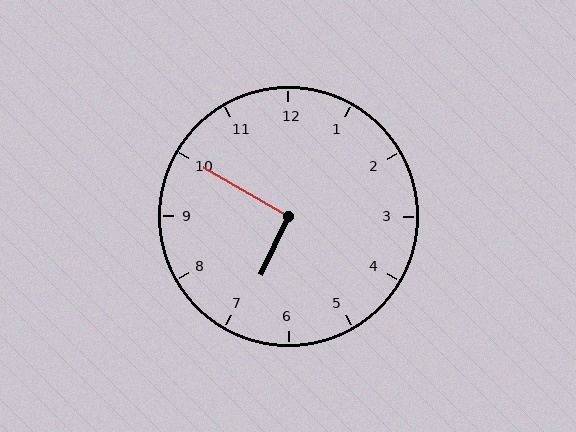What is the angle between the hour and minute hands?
Approximately 95 degrees.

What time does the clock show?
6:50.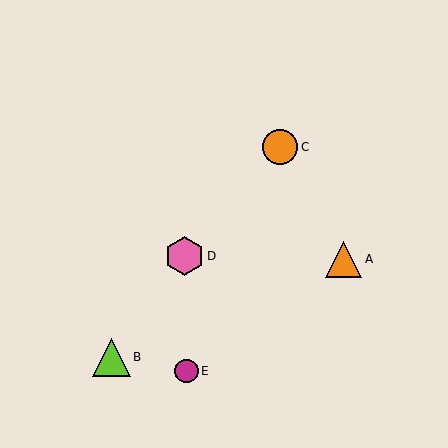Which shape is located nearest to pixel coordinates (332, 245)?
The orange triangle (labeled A) at (344, 259) is nearest to that location.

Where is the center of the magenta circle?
The center of the magenta circle is at (187, 371).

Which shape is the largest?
The pink hexagon (labeled D) is the largest.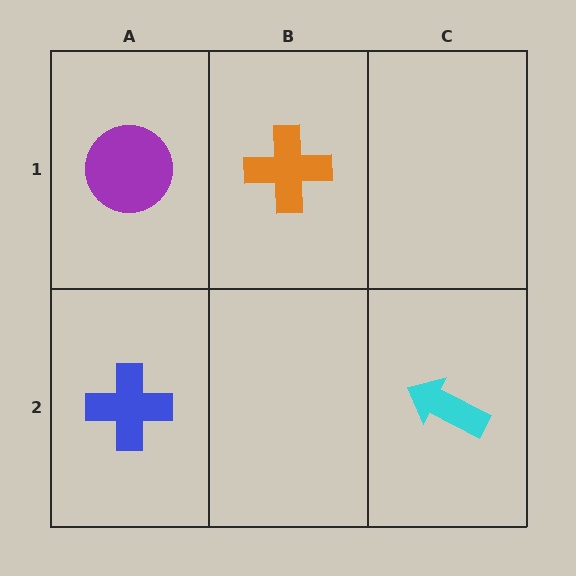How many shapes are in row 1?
2 shapes.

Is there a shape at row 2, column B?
No, that cell is empty.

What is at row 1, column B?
An orange cross.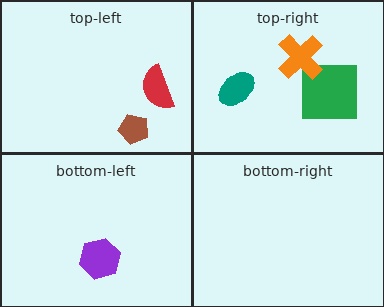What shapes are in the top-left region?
The red semicircle, the brown pentagon.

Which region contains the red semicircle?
The top-left region.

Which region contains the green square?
The top-right region.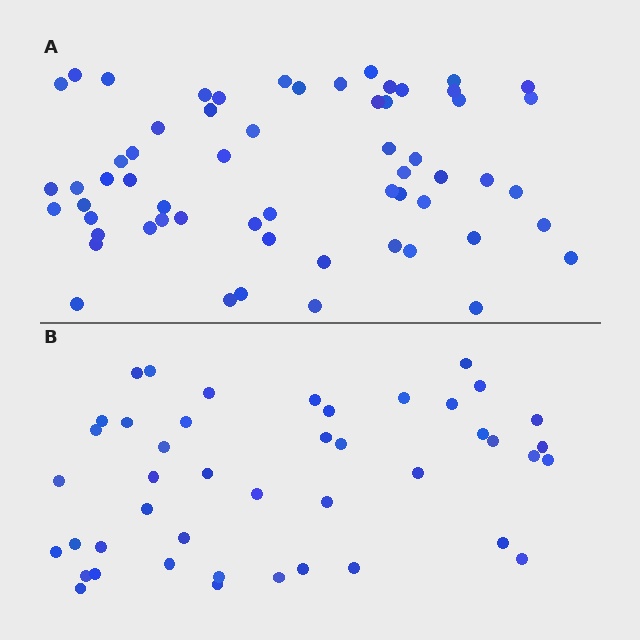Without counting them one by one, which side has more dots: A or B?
Region A (the top region) has more dots.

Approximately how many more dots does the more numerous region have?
Region A has approximately 15 more dots than region B.